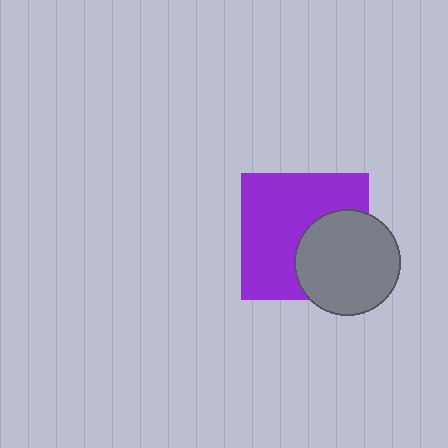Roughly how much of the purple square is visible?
About half of it is visible (roughly 63%).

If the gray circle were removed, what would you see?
You would see the complete purple square.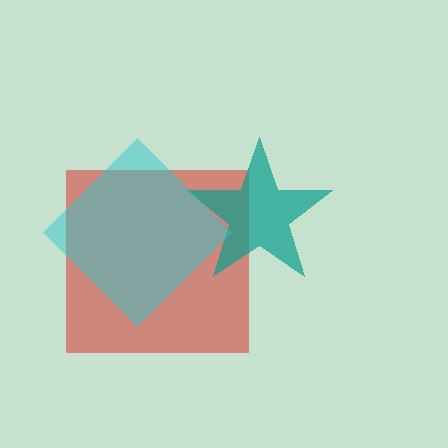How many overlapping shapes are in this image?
There are 3 overlapping shapes in the image.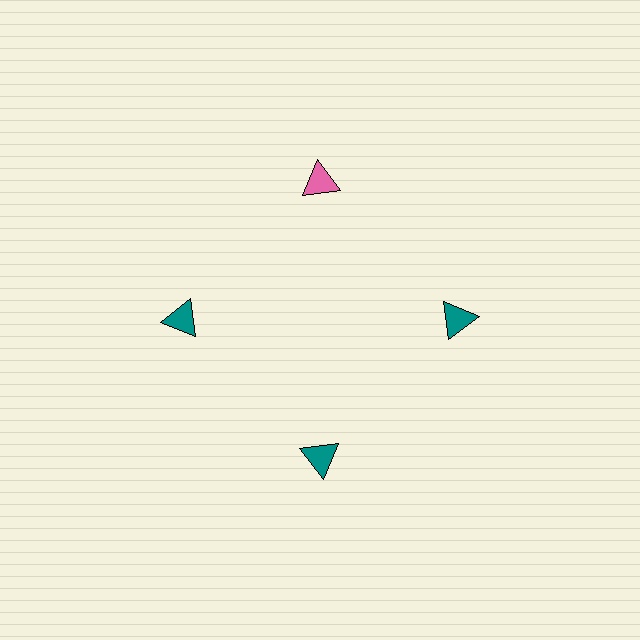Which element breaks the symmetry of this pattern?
The pink triangle at roughly the 12 o'clock position breaks the symmetry. All other shapes are teal triangles.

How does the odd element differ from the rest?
It has a different color: pink instead of teal.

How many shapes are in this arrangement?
There are 4 shapes arranged in a ring pattern.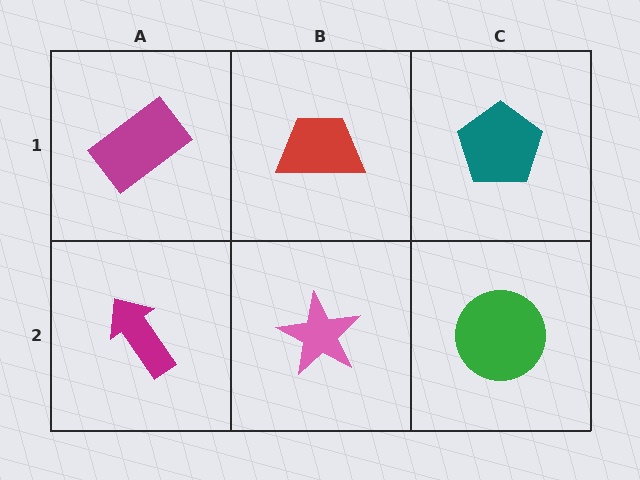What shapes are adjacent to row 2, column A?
A magenta rectangle (row 1, column A), a pink star (row 2, column B).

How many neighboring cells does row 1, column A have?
2.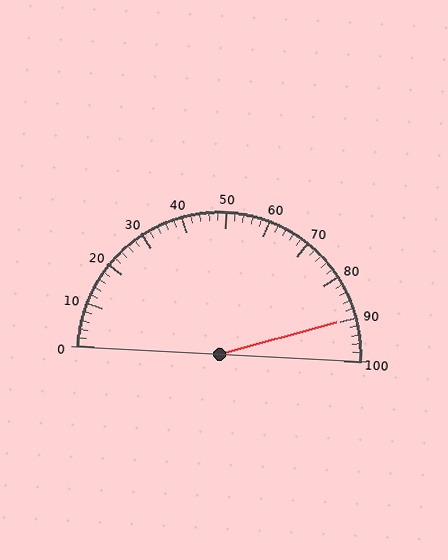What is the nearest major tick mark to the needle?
The nearest major tick mark is 90.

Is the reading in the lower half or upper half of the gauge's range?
The reading is in the upper half of the range (0 to 100).